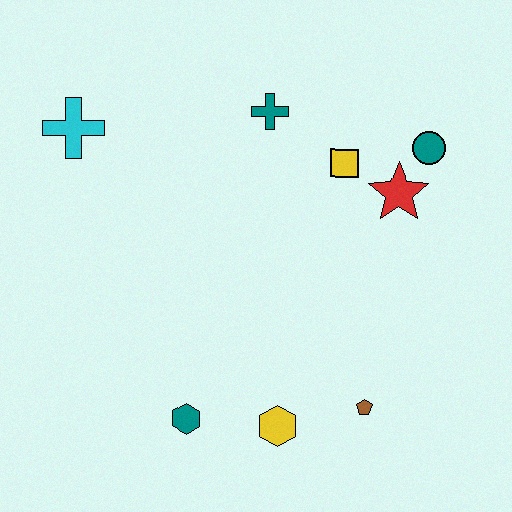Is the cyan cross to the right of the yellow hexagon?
No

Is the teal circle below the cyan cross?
Yes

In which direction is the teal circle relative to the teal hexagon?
The teal circle is above the teal hexagon.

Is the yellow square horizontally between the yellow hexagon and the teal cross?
No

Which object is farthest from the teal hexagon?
The teal circle is farthest from the teal hexagon.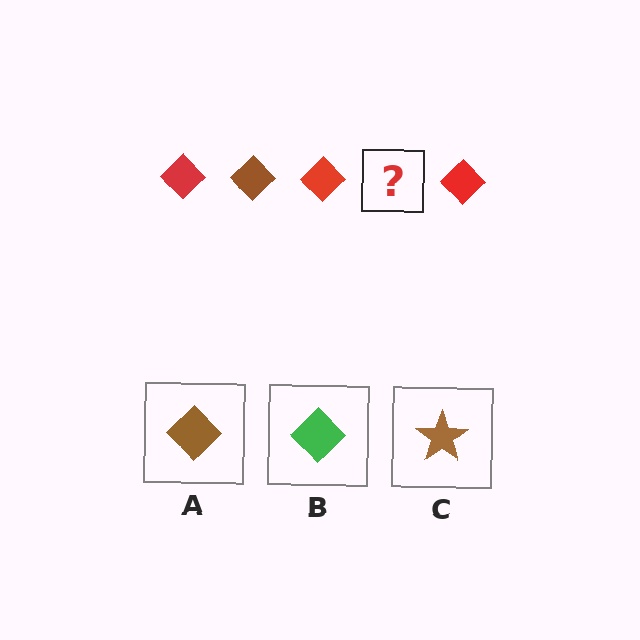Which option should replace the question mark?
Option A.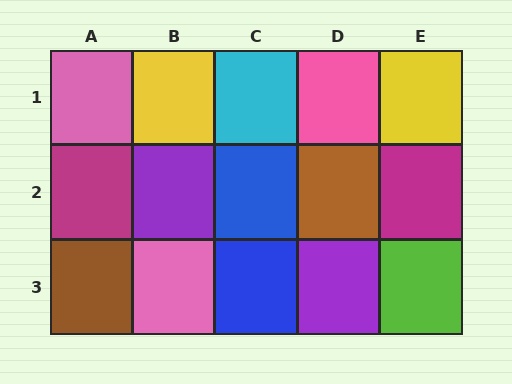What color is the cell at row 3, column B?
Pink.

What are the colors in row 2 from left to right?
Magenta, purple, blue, brown, magenta.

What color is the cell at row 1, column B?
Yellow.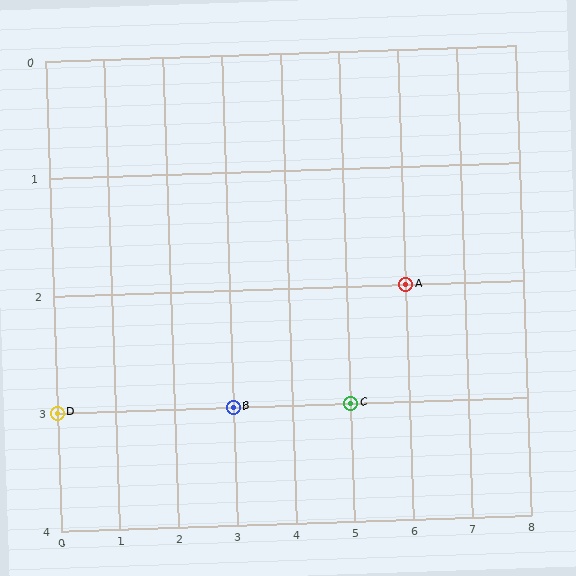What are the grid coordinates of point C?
Point C is at grid coordinates (5, 3).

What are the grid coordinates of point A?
Point A is at grid coordinates (6, 2).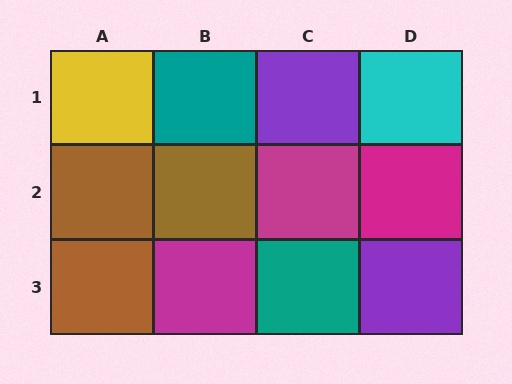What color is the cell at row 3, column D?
Purple.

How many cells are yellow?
1 cell is yellow.